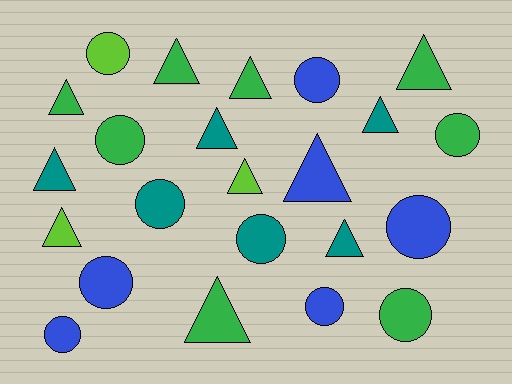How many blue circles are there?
There are 5 blue circles.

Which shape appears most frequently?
Triangle, with 12 objects.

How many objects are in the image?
There are 23 objects.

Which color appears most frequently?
Green, with 8 objects.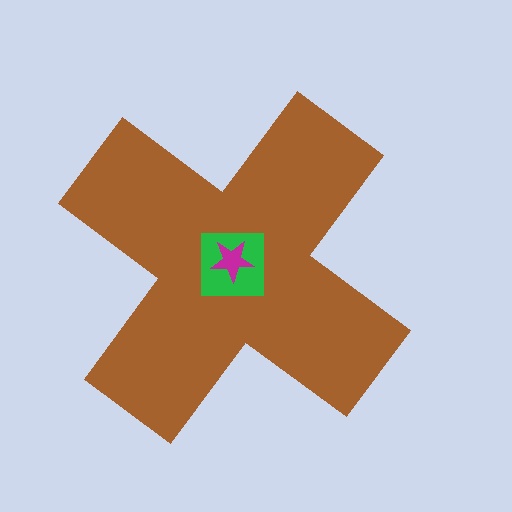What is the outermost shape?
The brown cross.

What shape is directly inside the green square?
The magenta star.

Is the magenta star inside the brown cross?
Yes.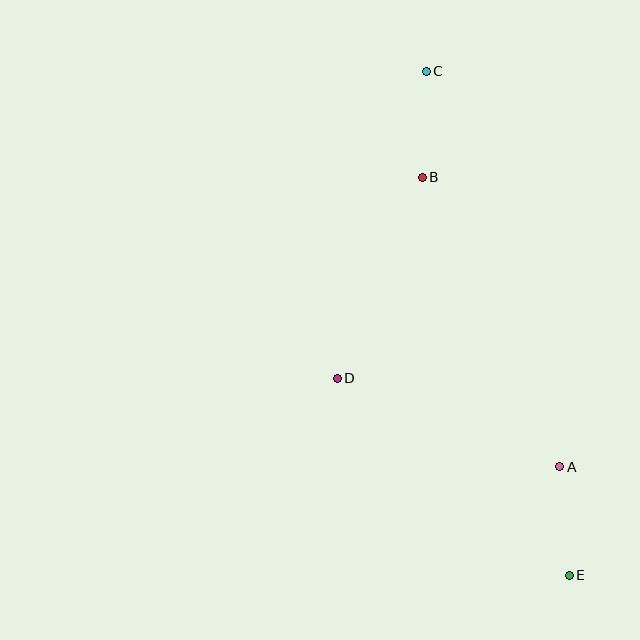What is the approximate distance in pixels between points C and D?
The distance between C and D is approximately 320 pixels.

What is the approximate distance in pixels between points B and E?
The distance between B and E is approximately 425 pixels.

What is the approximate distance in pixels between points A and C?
The distance between A and C is approximately 417 pixels.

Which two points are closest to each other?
Points B and C are closest to each other.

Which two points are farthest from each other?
Points C and E are farthest from each other.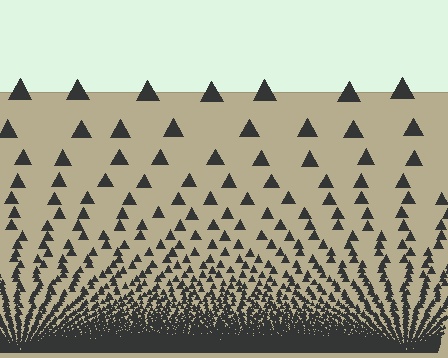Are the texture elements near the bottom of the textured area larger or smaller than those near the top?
Smaller. The gradient is inverted — elements near the bottom are smaller and denser.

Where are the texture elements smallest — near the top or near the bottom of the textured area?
Near the bottom.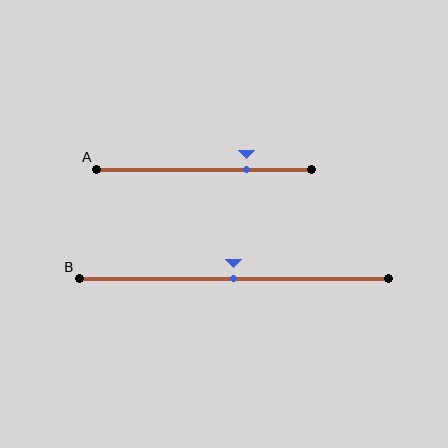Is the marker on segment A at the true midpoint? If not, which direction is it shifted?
No, the marker on segment A is shifted to the right by about 20% of the segment length.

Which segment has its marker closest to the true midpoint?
Segment B has its marker closest to the true midpoint.